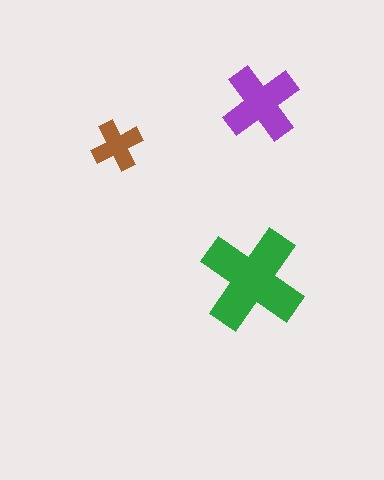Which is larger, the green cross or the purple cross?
The green one.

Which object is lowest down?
The green cross is bottommost.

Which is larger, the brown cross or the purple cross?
The purple one.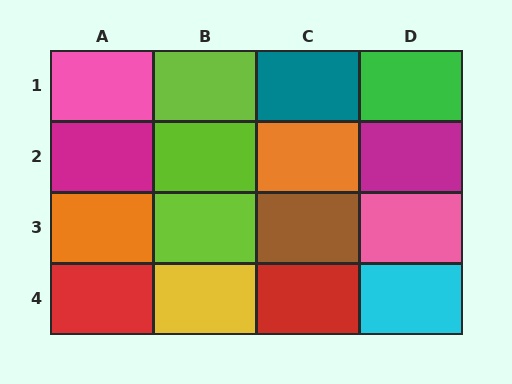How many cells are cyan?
1 cell is cyan.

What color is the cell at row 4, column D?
Cyan.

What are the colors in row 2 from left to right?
Magenta, lime, orange, magenta.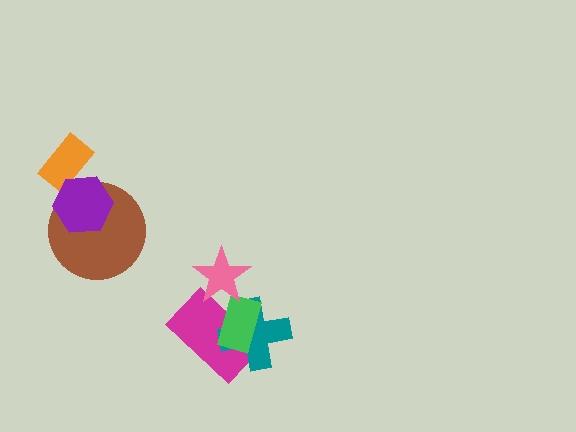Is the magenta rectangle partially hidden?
Yes, it is partially covered by another shape.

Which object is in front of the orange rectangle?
The purple hexagon is in front of the orange rectangle.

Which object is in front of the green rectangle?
The pink star is in front of the green rectangle.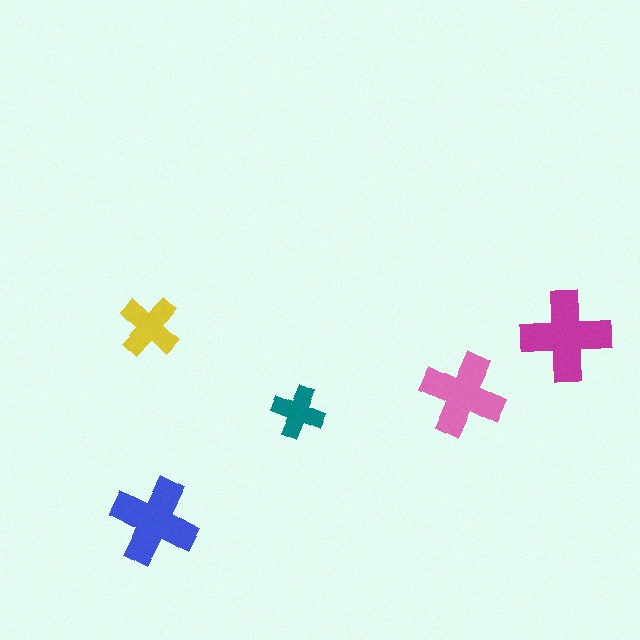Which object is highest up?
The yellow cross is topmost.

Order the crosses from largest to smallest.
the magenta one, the blue one, the pink one, the yellow one, the teal one.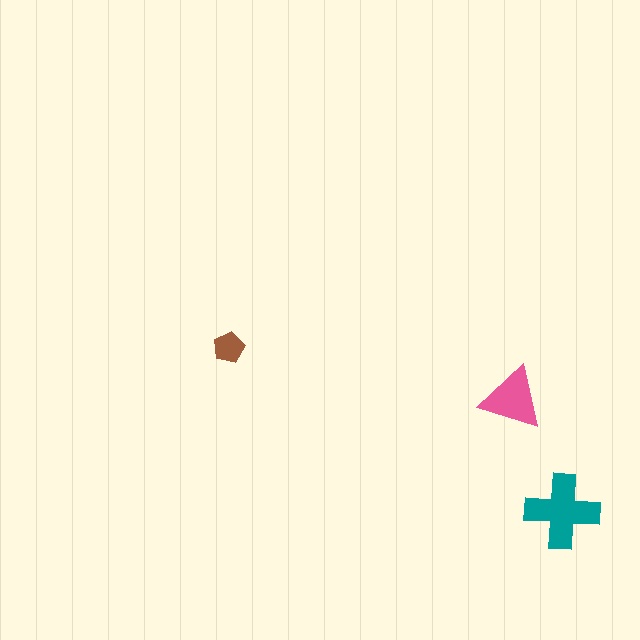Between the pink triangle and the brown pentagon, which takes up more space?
The pink triangle.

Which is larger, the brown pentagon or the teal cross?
The teal cross.